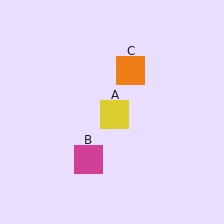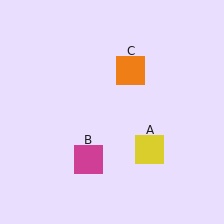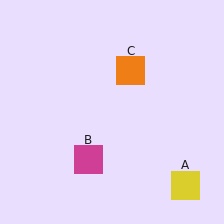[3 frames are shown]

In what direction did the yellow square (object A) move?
The yellow square (object A) moved down and to the right.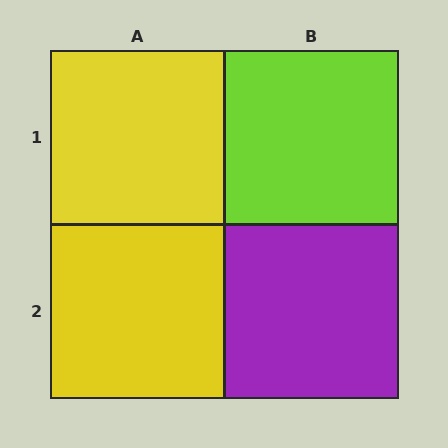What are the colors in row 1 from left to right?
Yellow, lime.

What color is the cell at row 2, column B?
Purple.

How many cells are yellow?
2 cells are yellow.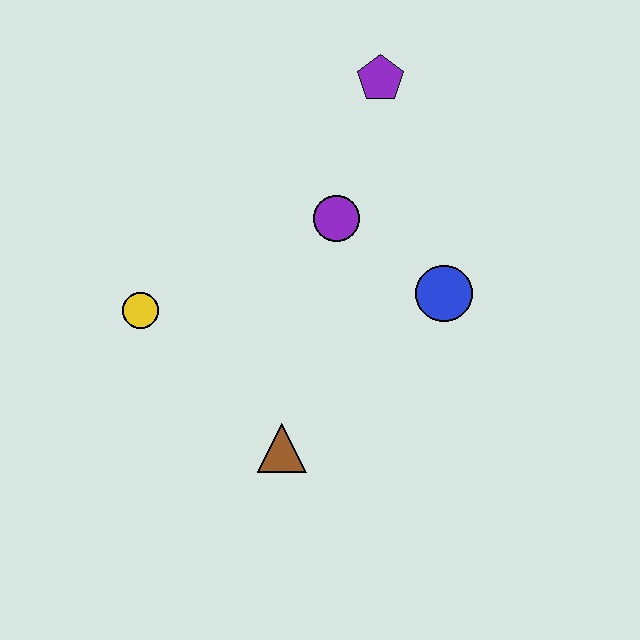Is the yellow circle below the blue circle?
Yes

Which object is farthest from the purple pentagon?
The brown triangle is farthest from the purple pentagon.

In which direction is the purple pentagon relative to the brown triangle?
The purple pentagon is above the brown triangle.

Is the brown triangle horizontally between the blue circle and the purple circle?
No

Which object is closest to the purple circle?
The blue circle is closest to the purple circle.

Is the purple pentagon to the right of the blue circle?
No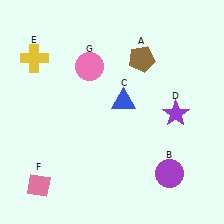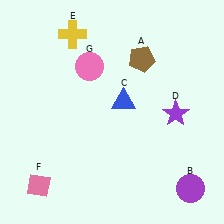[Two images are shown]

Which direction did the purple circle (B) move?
The purple circle (B) moved right.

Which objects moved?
The objects that moved are: the purple circle (B), the yellow cross (E).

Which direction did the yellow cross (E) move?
The yellow cross (E) moved right.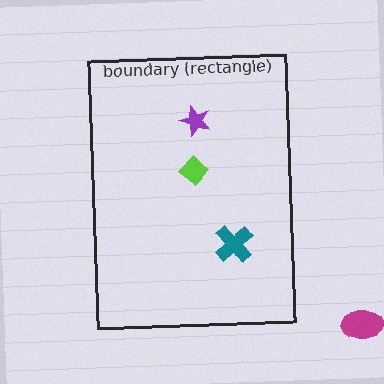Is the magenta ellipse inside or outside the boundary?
Outside.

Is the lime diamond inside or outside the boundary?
Inside.